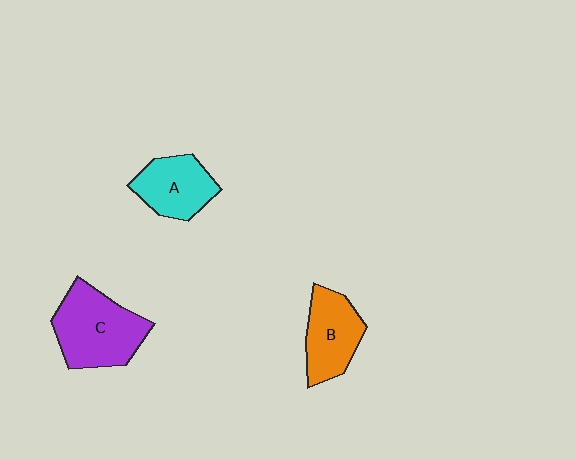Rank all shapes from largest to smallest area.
From largest to smallest: C (purple), B (orange), A (cyan).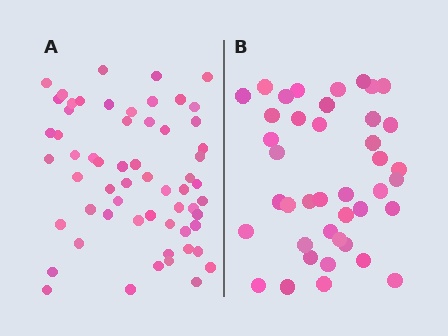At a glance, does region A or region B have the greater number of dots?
Region A (the left region) has more dots.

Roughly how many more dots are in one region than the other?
Region A has approximately 20 more dots than region B.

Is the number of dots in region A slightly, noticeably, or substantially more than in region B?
Region A has substantially more. The ratio is roughly 1.5 to 1.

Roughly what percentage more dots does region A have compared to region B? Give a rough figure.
About 45% more.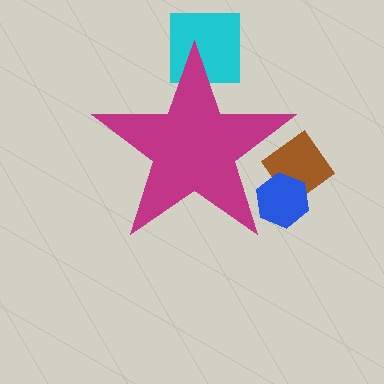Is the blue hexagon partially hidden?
Yes, the blue hexagon is partially hidden behind the magenta star.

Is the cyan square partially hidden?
Yes, the cyan square is partially hidden behind the magenta star.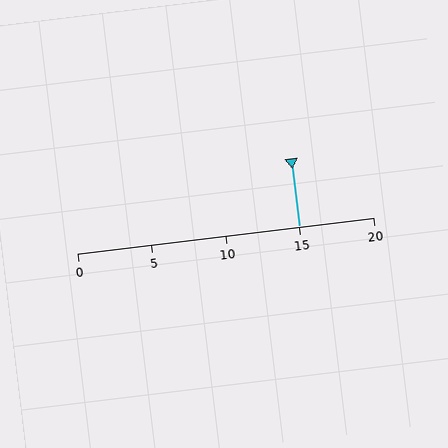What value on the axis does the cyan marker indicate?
The marker indicates approximately 15.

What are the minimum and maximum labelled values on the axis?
The axis runs from 0 to 20.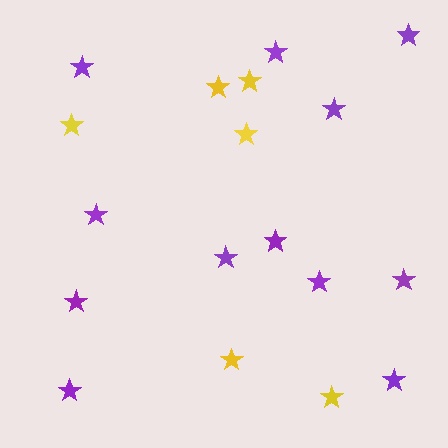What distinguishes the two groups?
There are 2 groups: one group of purple stars (12) and one group of yellow stars (6).